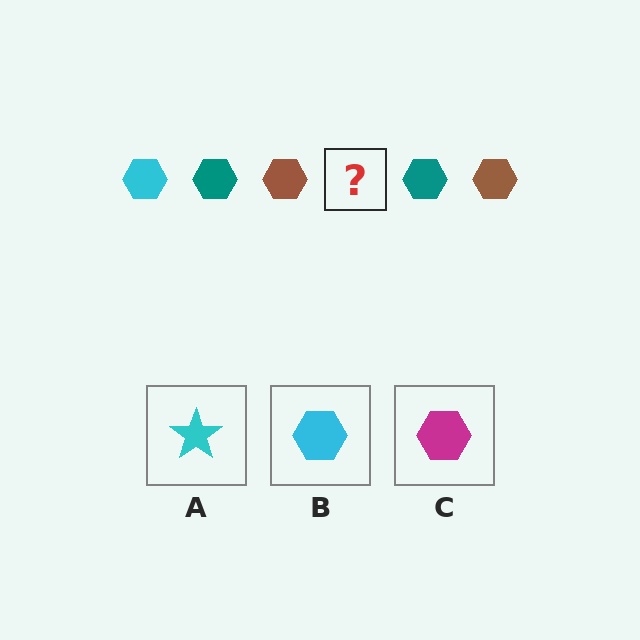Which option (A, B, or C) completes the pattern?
B.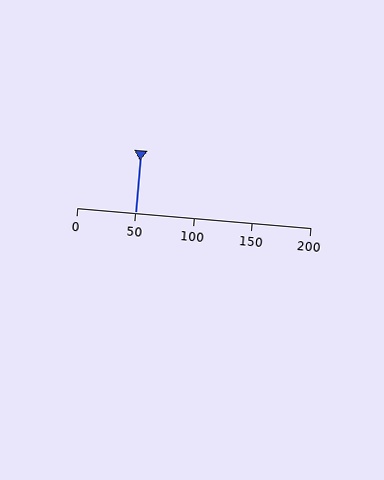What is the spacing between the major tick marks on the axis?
The major ticks are spaced 50 apart.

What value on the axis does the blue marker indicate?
The marker indicates approximately 50.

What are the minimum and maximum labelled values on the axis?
The axis runs from 0 to 200.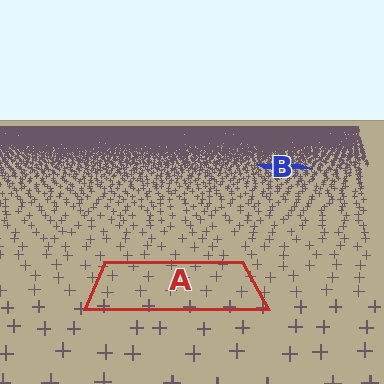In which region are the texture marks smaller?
The texture marks are smaller in region B, because it is farther away.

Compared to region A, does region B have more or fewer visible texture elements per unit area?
Region B has more texture elements per unit area — they are packed more densely because it is farther away.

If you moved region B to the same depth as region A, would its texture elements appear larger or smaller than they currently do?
They would appear larger. At a closer depth, the same texture elements are projected at a bigger on-screen size.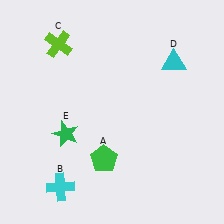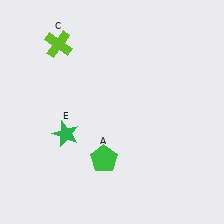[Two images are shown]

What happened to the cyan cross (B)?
The cyan cross (B) was removed in Image 2. It was in the bottom-left area of Image 1.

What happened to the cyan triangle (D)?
The cyan triangle (D) was removed in Image 2. It was in the top-right area of Image 1.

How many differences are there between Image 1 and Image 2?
There are 2 differences between the two images.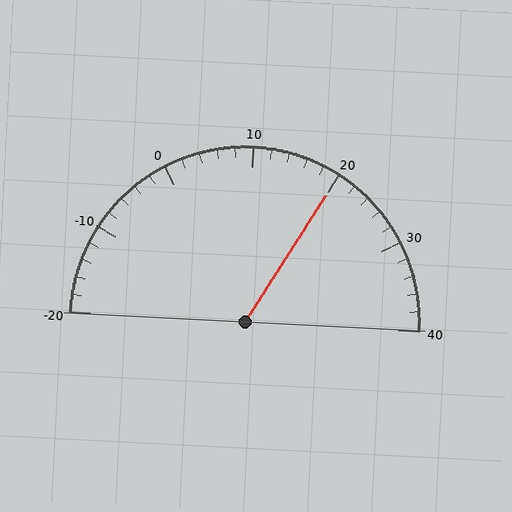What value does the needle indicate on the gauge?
The needle indicates approximately 20.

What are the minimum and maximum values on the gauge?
The gauge ranges from -20 to 40.